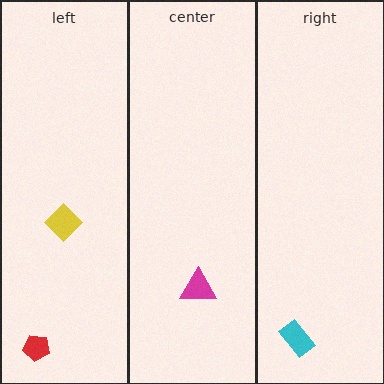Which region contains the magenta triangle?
The center region.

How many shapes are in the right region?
1.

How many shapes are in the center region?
1.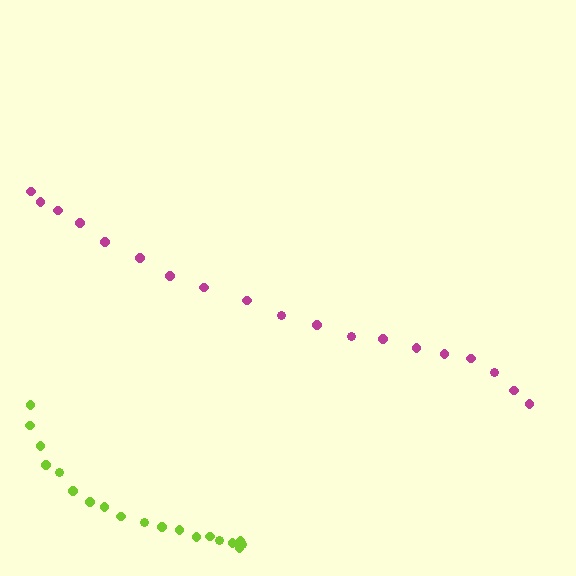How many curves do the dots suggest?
There are 2 distinct paths.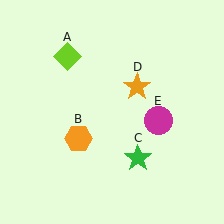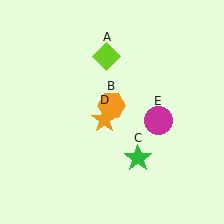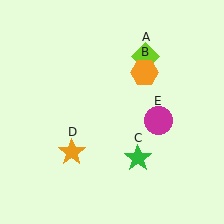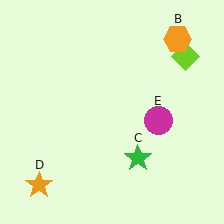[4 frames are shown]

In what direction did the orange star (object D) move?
The orange star (object D) moved down and to the left.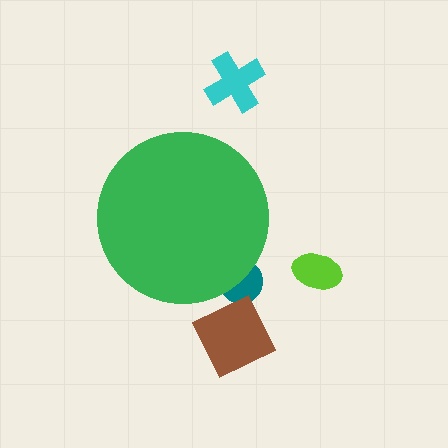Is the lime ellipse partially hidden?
No, the lime ellipse is fully visible.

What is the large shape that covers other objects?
A green circle.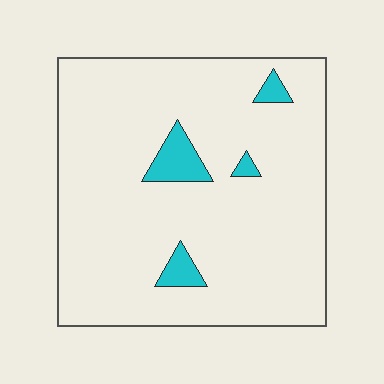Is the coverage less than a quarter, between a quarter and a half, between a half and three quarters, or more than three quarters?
Less than a quarter.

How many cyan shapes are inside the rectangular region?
4.